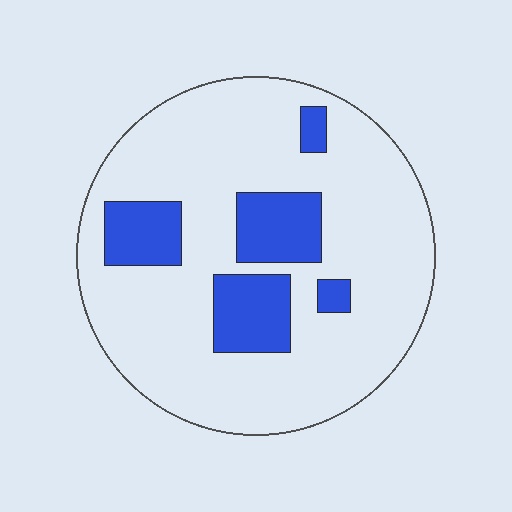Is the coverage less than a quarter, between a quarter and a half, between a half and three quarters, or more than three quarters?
Less than a quarter.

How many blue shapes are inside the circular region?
5.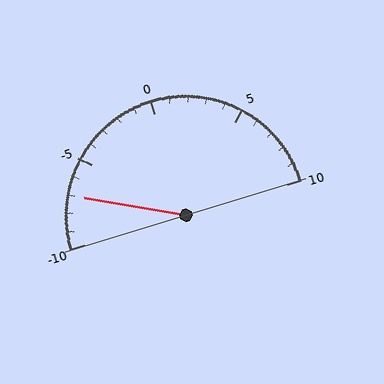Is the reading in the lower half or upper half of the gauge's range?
The reading is in the lower half of the range (-10 to 10).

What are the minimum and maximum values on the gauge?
The gauge ranges from -10 to 10.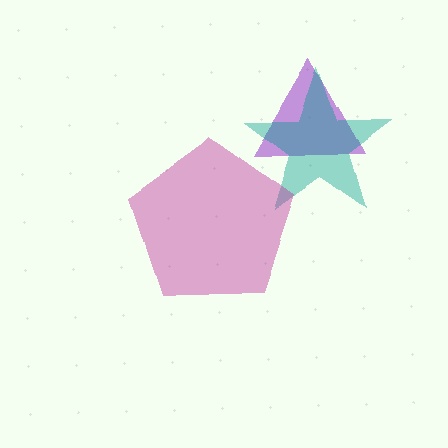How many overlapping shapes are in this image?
There are 3 overlapping shapes in the image.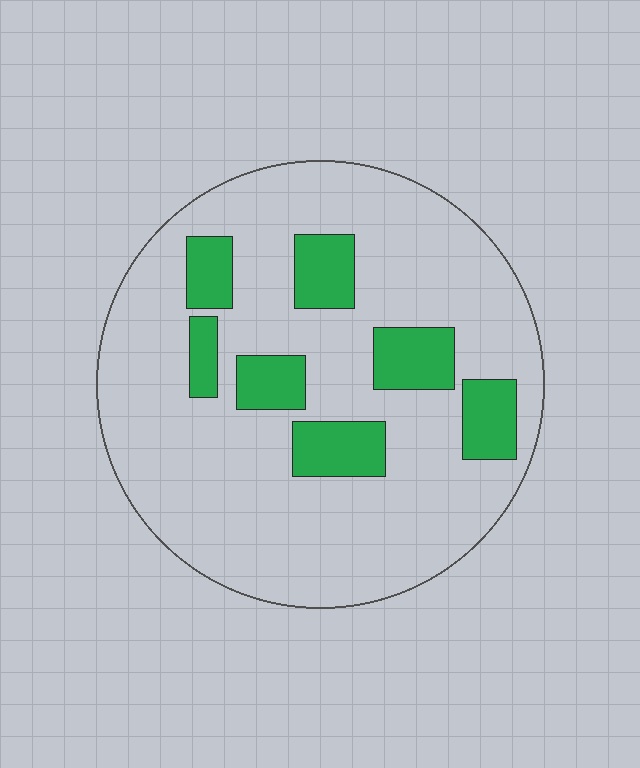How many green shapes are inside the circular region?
7.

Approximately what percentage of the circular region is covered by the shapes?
Approximately 20%.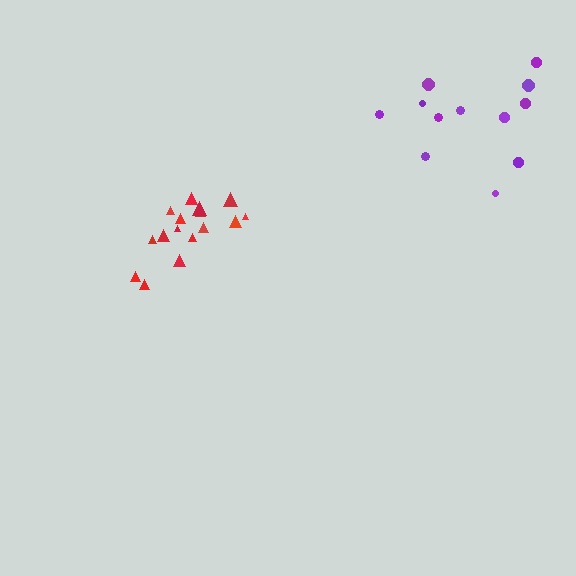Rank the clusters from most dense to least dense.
red, purple.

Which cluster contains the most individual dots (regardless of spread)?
Red (16).